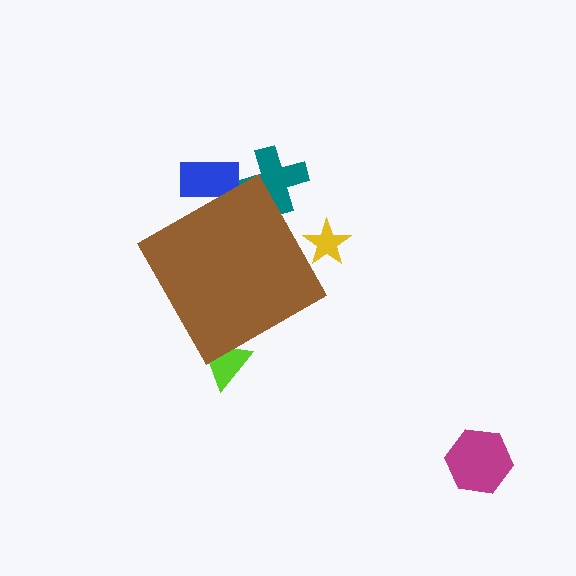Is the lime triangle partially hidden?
Yes, the lime triangle is partially hidden behind the brown diamond.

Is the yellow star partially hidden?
Yes, the yellow star is partially hidden behind the brown diamond.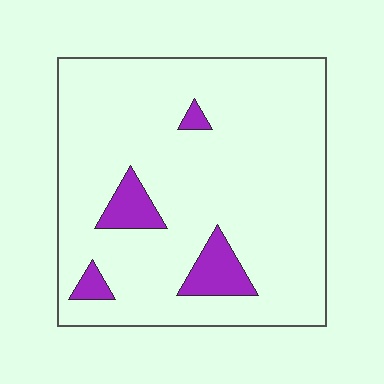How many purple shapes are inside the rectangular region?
4.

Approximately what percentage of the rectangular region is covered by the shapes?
Approximately 10%.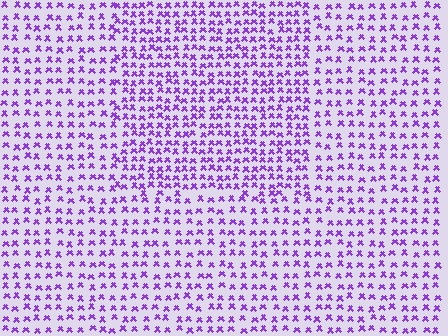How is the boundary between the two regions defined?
The boundary is defined by a change in element density (approximately 1.6x ratio). All elements are the same color, size, and shape.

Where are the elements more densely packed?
The elements are more densely packed inside the rectangle boundary.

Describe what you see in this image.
The image contains small purple elements arranged at two different densities. A rectangle-shaped region is visible where the elements are more densely packed than the surrounding area.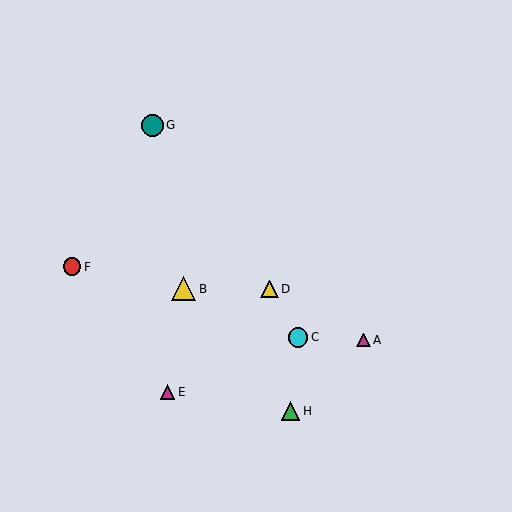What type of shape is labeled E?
Shape E is a magenta triangle.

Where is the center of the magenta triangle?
The center of the magenta triangle is at (167, 392).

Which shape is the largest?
The yellow triangle (labeled B) is the largest.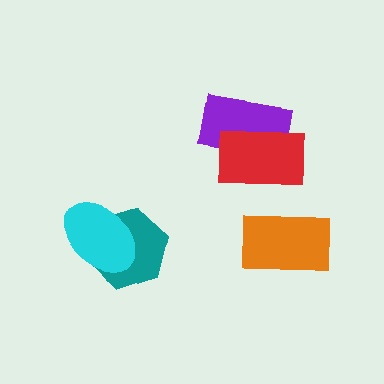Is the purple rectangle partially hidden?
Yes, it is partially covered by another shape.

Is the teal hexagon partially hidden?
Yes, it is partially covered by another shape.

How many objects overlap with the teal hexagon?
1 object overlaps with the teal hexagon.